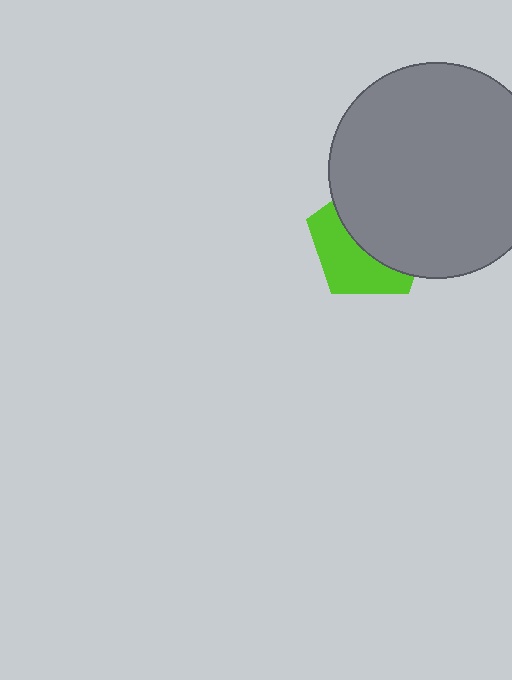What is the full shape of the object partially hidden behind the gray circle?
The partially hidden object is a lime pentagon.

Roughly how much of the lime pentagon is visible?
A small part of it is visible (roughly 43%).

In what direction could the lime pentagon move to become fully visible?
The lime pentagon could move toward the lower-left. That would shift it out from behind the gray circle entirely.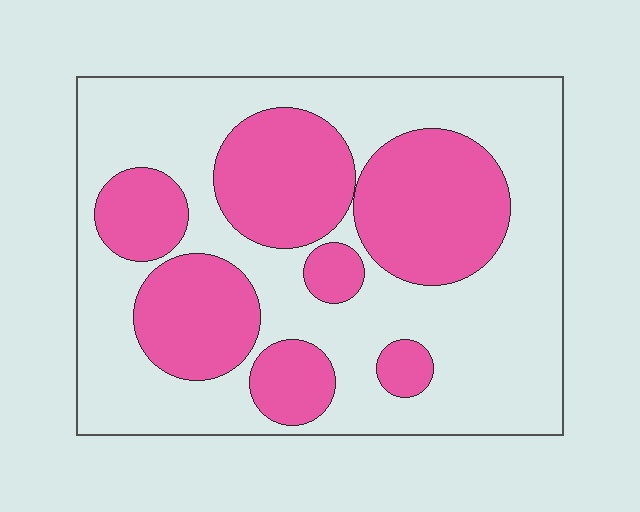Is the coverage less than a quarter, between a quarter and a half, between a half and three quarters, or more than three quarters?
Between a quarter and a half.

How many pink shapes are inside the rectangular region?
7.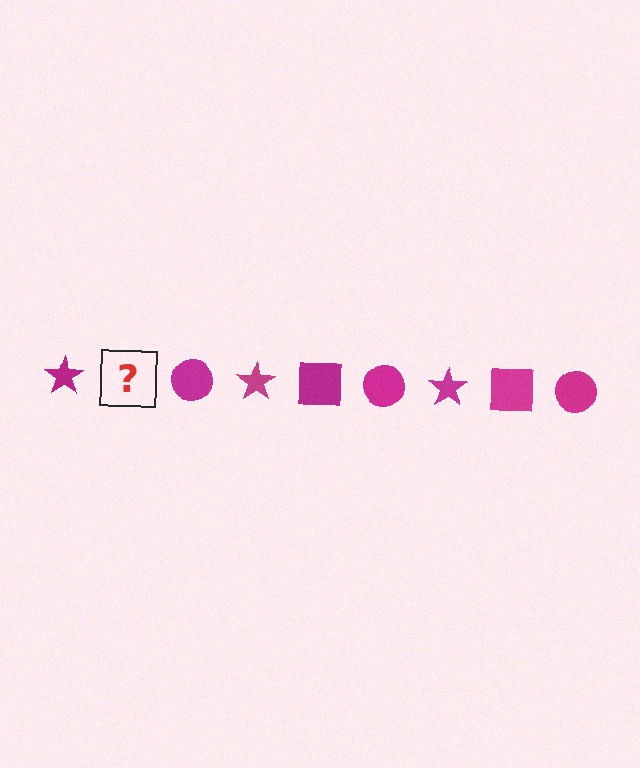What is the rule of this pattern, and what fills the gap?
The rule is that the pattern cycles through star, square, circle shapes in magenta. The gap should be filled with a magenta square.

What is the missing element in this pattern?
The missing element is a magenta square.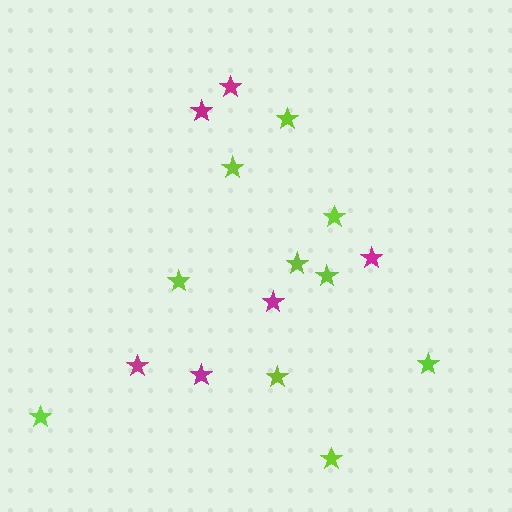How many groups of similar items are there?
There are 2 groups: one group of magenta stars (6) and one group of lime stars (10).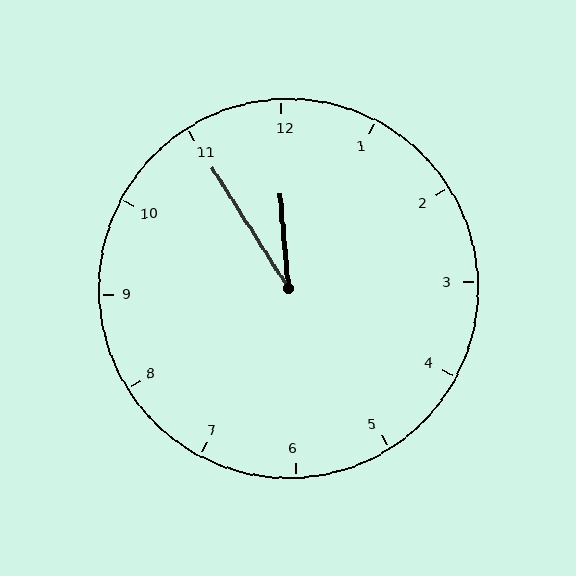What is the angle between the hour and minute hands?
Approximately 28 degrees.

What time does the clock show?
11:55.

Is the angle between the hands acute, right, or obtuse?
It is acute.